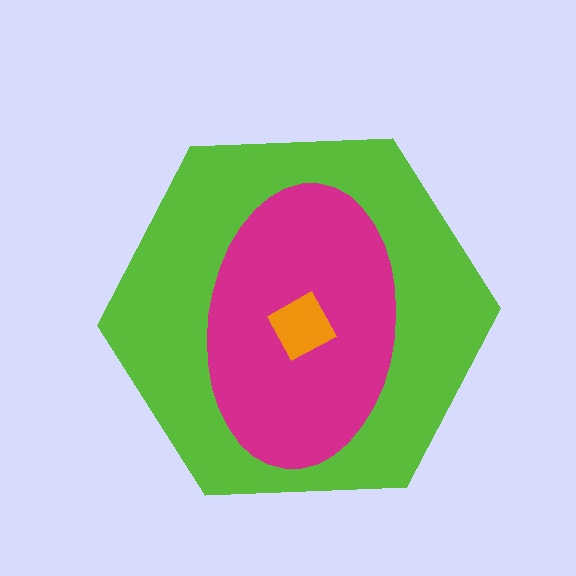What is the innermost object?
The orange diamond.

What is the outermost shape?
The lime hexagon.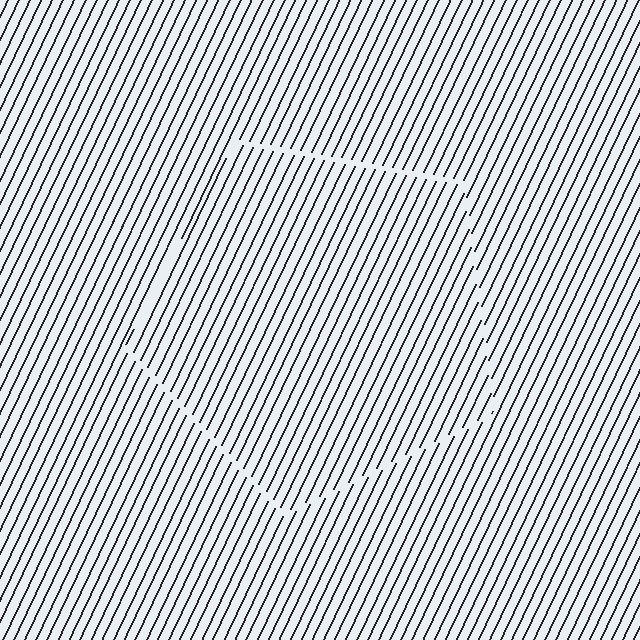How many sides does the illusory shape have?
5 sides — the line-ends trace a pentagon.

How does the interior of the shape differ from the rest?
The interior of the shape contains the same grating, shifted by half a period — the contour is defined by the phase discontinuity where line-ends from the inner and outer gratings abut.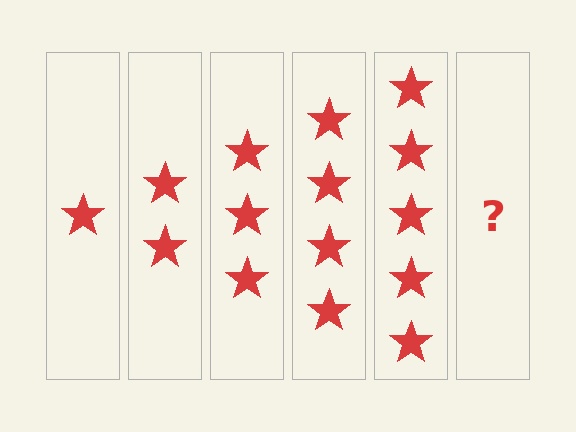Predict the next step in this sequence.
The next step is 6 stars.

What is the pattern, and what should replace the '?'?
The pattern is that each step adds one more star. The '?' should be 6 stars.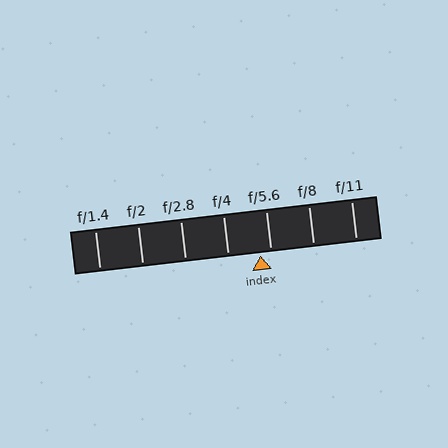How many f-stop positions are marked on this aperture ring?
There are 7 f-stop positions marked.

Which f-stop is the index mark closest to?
The index mark is closest to f/5.6.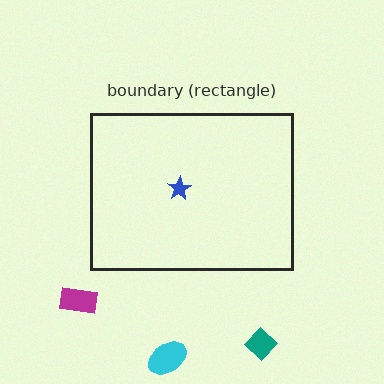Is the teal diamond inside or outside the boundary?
Outside.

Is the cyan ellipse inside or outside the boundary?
Outside.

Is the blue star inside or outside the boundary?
Inside.